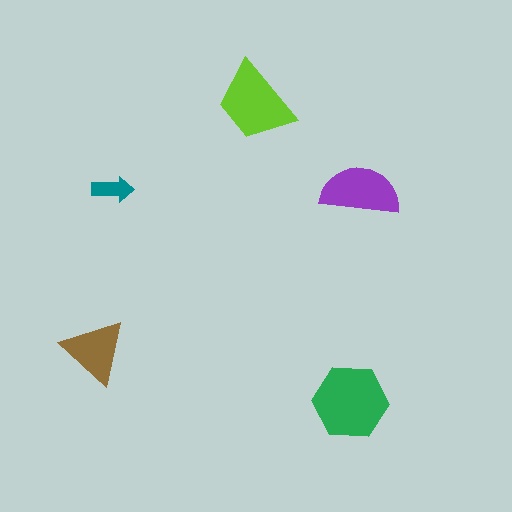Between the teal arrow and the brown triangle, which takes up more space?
The brown triangle.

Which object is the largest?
The green hexagon.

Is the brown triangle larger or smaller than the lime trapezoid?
Smaller.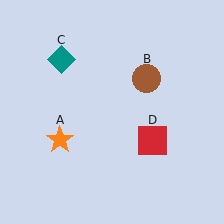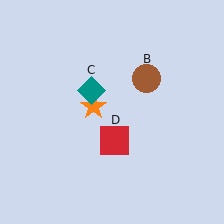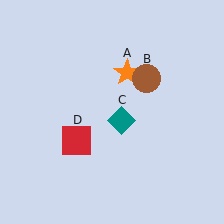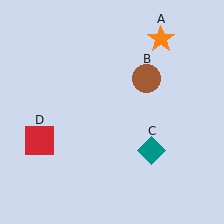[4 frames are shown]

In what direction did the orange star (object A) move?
The orange star (object A) moved up and to the right.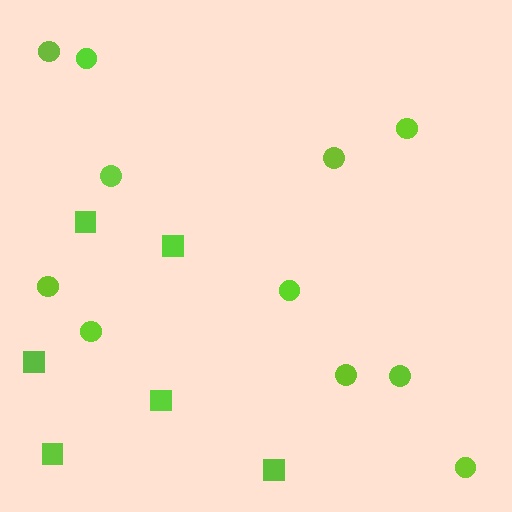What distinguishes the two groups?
There are 2 groups: one group of squares (6) and one group of circles (11).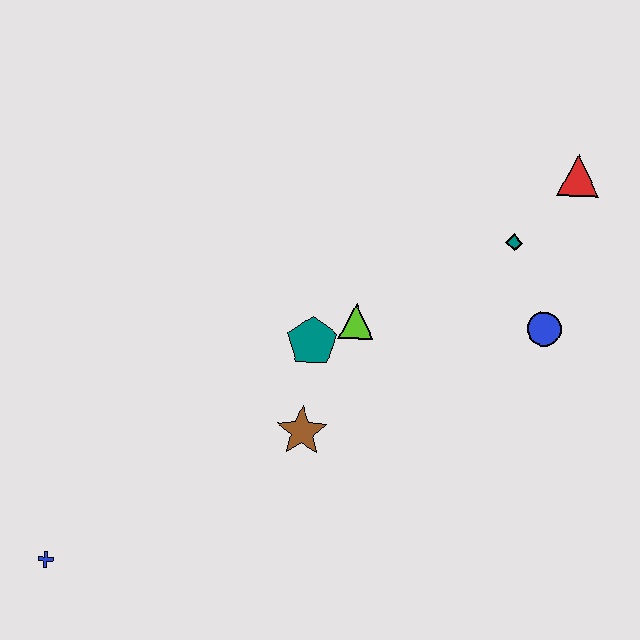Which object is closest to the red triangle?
The teal diamond is closest to the red triangle.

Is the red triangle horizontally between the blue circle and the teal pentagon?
No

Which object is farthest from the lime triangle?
The blue cross is farthest from the lime triangle.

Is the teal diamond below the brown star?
No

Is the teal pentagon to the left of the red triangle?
Yes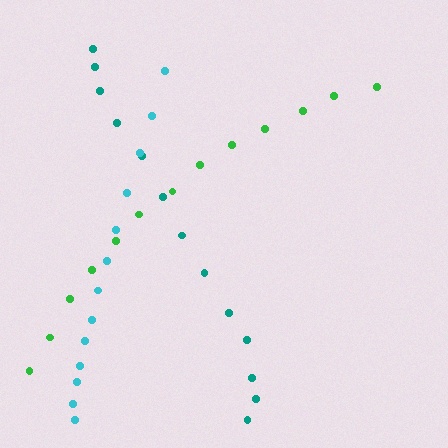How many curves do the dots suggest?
There are 3 distinct paths.